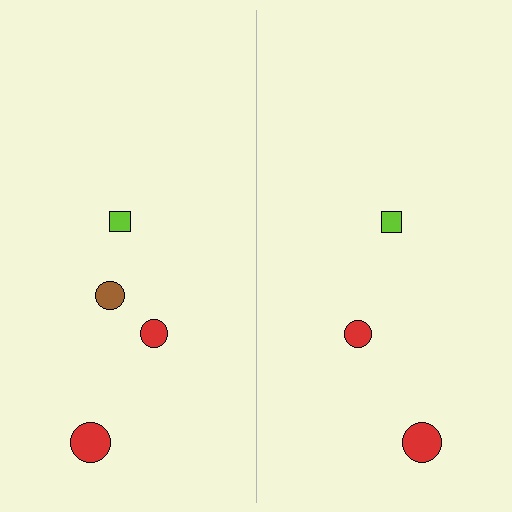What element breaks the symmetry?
A brown circle is missing from the right side.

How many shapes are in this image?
There are 7 shapes in this image.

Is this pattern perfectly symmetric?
No, the pattern is not perfectly symmetric. A brown circle is missing from the right side.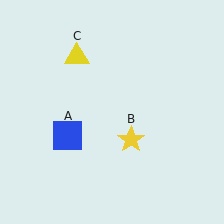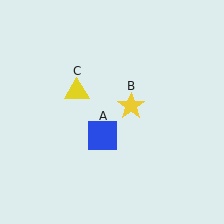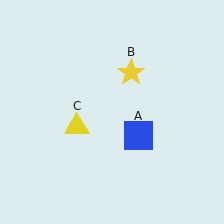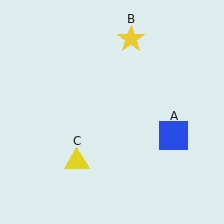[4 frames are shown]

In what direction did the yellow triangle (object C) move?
The yellow triangle (object C) moved down.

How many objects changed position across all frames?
3 objects changed position: blue square (object A), yellow star (object B), yellow triangle (object C).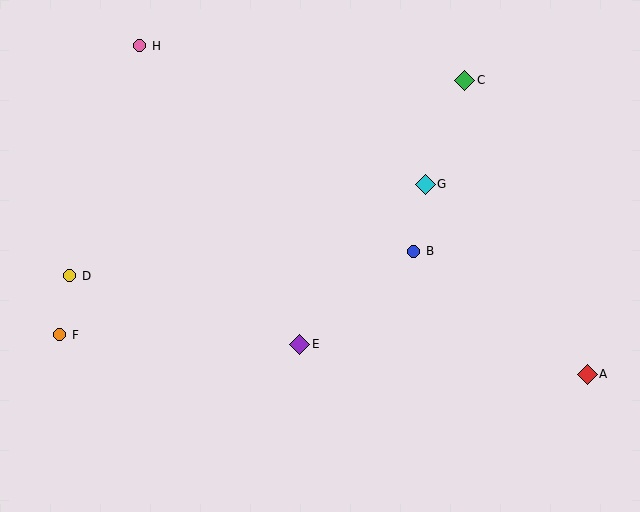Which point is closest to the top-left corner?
Point H is closest to the top-left corner.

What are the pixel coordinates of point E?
Point E is at (300, 344).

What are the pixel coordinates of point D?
Point D is at (70, 276).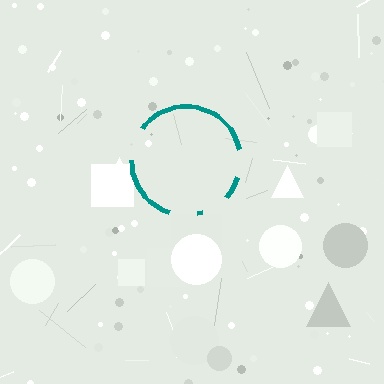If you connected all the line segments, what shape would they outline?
They would outline a circle.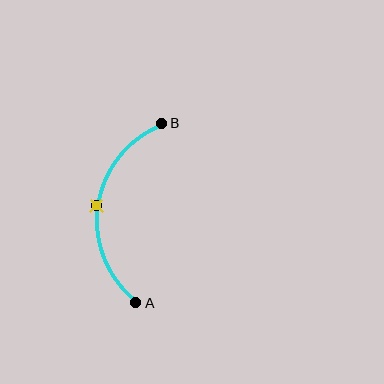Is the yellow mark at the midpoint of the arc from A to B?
Yes. The yellow mark lies on the arc at equal arc-length from both A and B — it is the arc midpoint.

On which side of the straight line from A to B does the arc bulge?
The arc bulges to the left of the straight line connecting A and B.